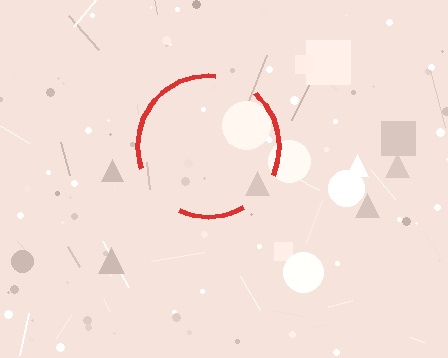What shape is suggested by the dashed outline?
The dashed outline suggests a circle.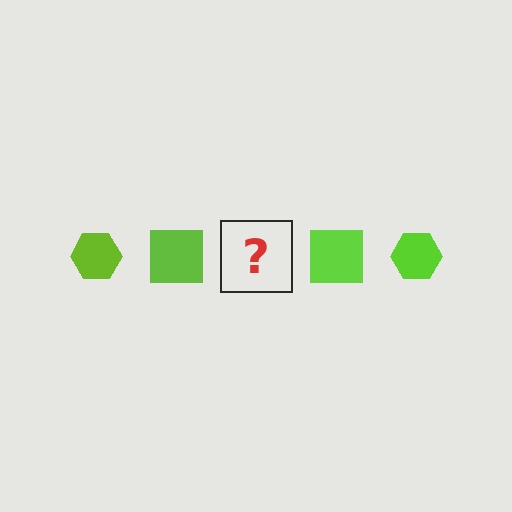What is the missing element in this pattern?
The missing element is a lime hexagon.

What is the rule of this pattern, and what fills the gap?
The rule is that the pattern cycles through hexagon, square shapes in lime. The gap should be filled with a lime hexagon.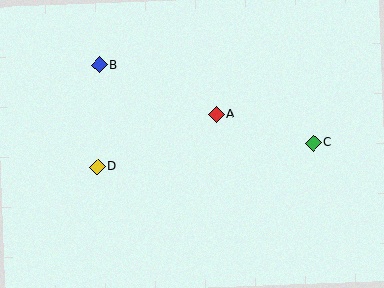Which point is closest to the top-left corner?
Point B is closest to the top-left corner.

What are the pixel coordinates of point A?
Point A is at (216, 115).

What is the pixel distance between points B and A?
The distance between B and A is 127 pixels.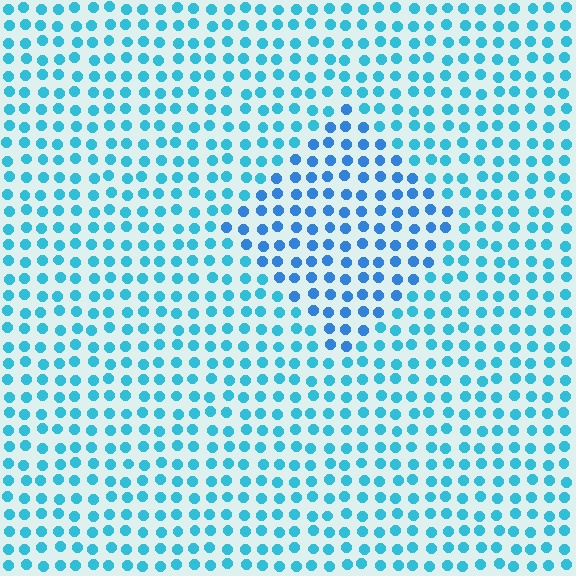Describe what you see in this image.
The image is filled with small cyan elements in a uniform arrangement. A diamond-shaped region is visible where the elements are tinted to a slightly different hue, forming a subtle color boundary.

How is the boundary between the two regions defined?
The boundary is defined purely by a slight shift in hue (about 22 degrees). Spacing, size, and orientation are identical on both sides.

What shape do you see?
I see a diamond.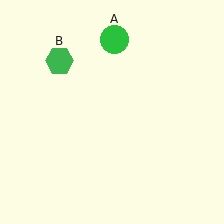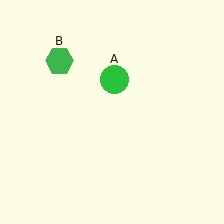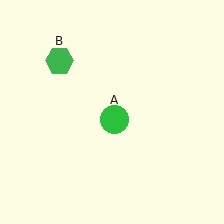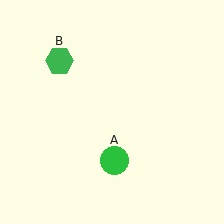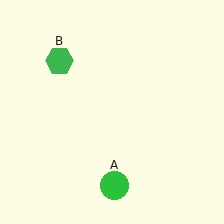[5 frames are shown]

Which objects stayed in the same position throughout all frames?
Green hexagon (object B) remained stationary.